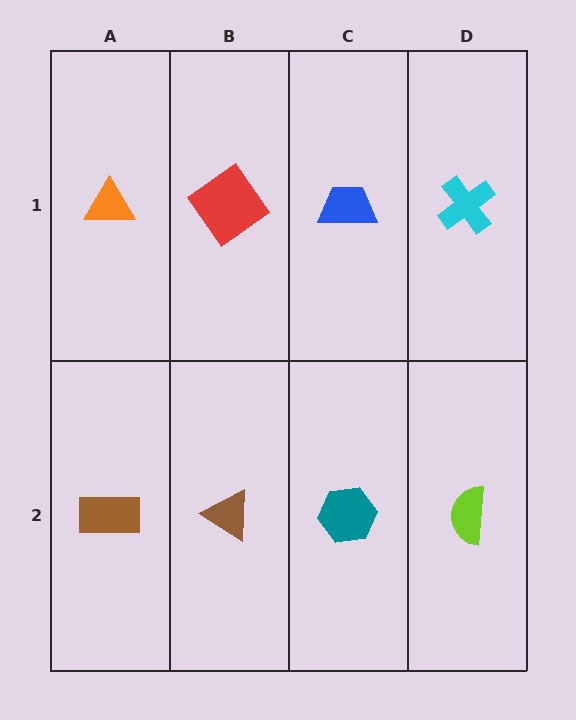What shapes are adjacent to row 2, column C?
A blue trapezoid (row 1, column C), a brown triangle (row 2, column B), a lime semicircle (row 2, column D).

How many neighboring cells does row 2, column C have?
3.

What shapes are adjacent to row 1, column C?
A teal hexagon (row 2, column C), a red diamond (row 1, column B), a cyan cross (row 1, column D).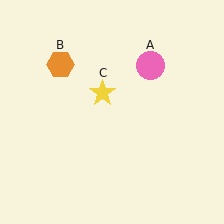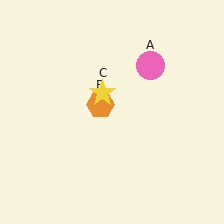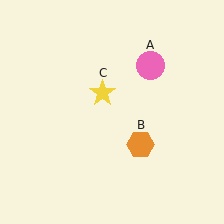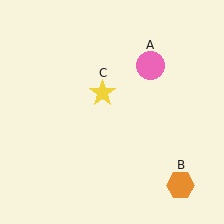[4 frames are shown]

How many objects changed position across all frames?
1 object changed position: orange hexagon (object B).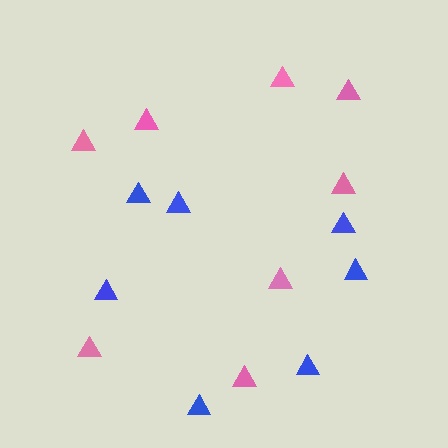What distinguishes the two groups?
There are 2 groups: one group of blue triangles (7) and one group of pink triangles (8).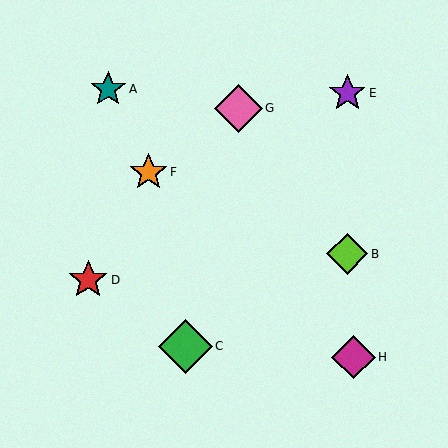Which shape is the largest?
The green diamond (labeled C) is the largest.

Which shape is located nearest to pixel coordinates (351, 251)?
The lime diamond (labeled B) at (347, 254) is nearest to that location.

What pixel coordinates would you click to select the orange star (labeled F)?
Click at (149, 172) to select the orange star F.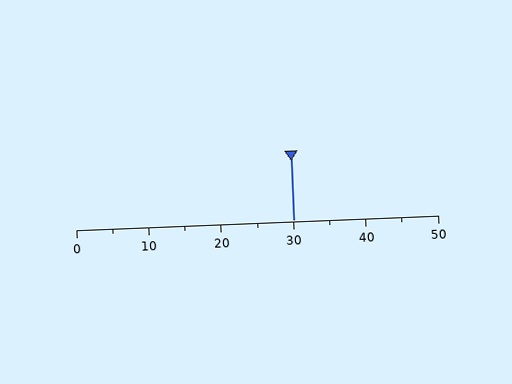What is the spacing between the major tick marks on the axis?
The major ticks are spaced 10 apart.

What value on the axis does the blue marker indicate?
The marker indicates approximately 30.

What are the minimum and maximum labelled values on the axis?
The axis runs from 0 to 50.